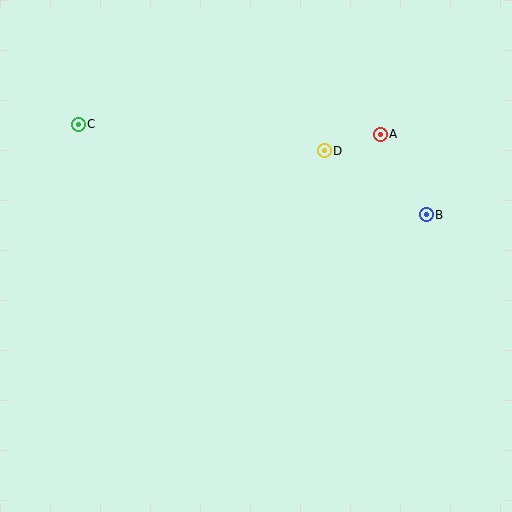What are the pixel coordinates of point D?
Point D is at (324, 151).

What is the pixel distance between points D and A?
The distance between D and A is 58 pixels.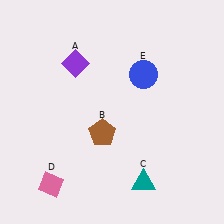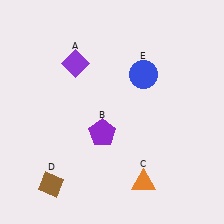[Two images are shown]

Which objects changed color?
B changed from brown to purple. C changed from teal to orange. D changed from pink to brown.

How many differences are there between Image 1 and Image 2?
There are 3 differences between the two images.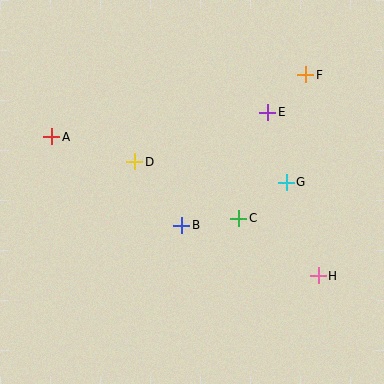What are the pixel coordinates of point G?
Point G is at (286, 182).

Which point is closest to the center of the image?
Point B at (182, 225) is closest to the center.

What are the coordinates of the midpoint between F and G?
The midpoint between F and G is at (296, 128).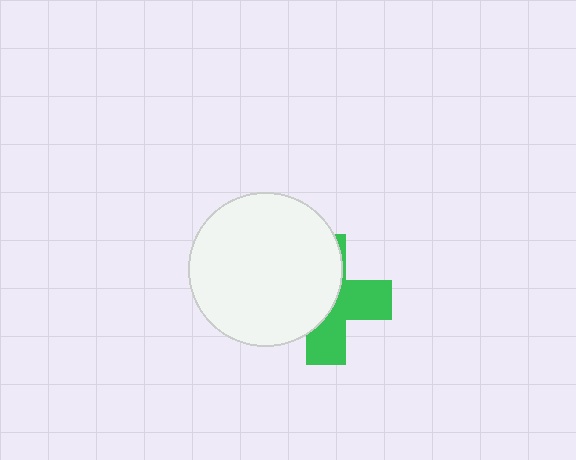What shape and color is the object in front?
The object in front is a white circle.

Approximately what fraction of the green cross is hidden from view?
Roughly 54% of the green cross is hidden behind the white circle.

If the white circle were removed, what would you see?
You would see the complete green cross.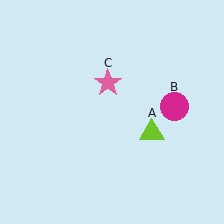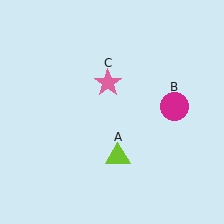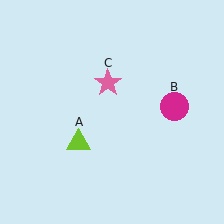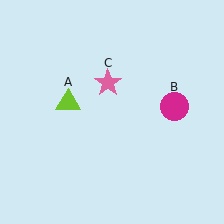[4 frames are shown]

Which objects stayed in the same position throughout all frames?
Magenta circle (object B) and pink star (object C) remained stationary.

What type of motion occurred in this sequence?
The lime triangle (object A) rotated clockwise around the center of the scene.